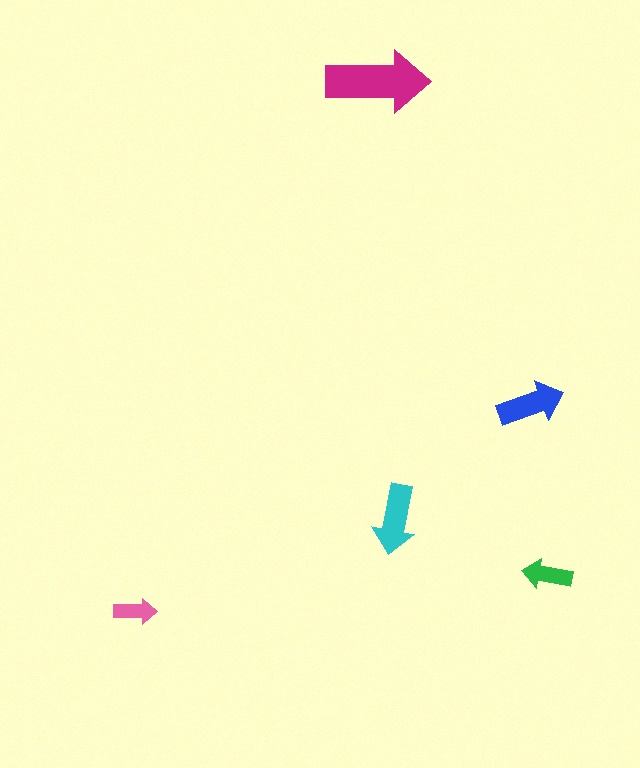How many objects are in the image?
There are 5 objects in the image.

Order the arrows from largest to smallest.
the magenta one, the cyan one, the blue one, the green one, the pink one.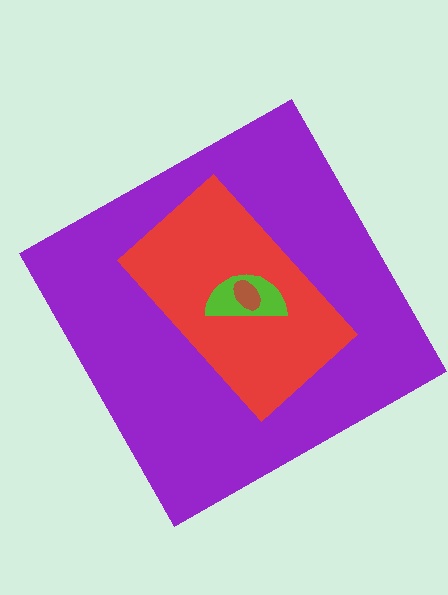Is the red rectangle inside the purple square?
Yes.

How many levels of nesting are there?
4.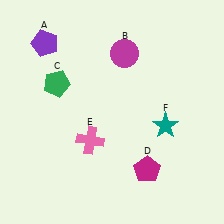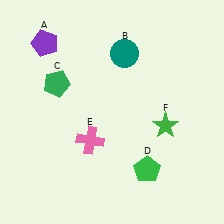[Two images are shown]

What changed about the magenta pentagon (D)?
In Image 1, D is magenta. In Image 2, it changed to green.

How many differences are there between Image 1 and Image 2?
There are 3 differences between the two images.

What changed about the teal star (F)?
In Image 1, F is teal. In Image 2, it changed to green.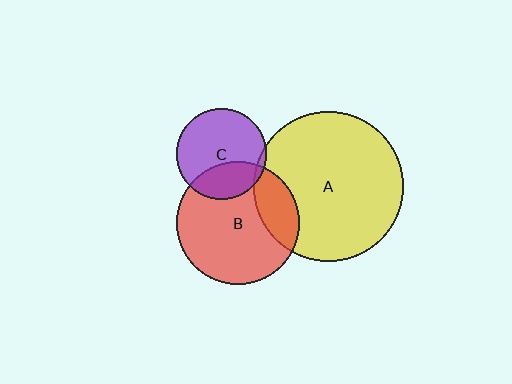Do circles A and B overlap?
Yes.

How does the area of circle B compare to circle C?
Approximately 1.8 times.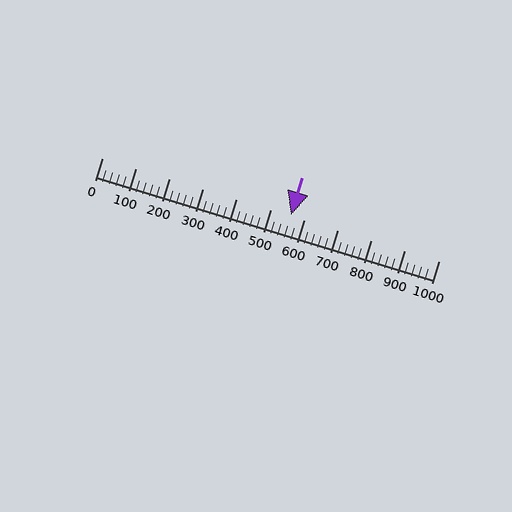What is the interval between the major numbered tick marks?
The major tick marks are spaced 100 units apart.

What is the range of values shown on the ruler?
The ruler shows values from 0 to 1000.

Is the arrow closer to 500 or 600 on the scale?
The arrow is closer to 600.